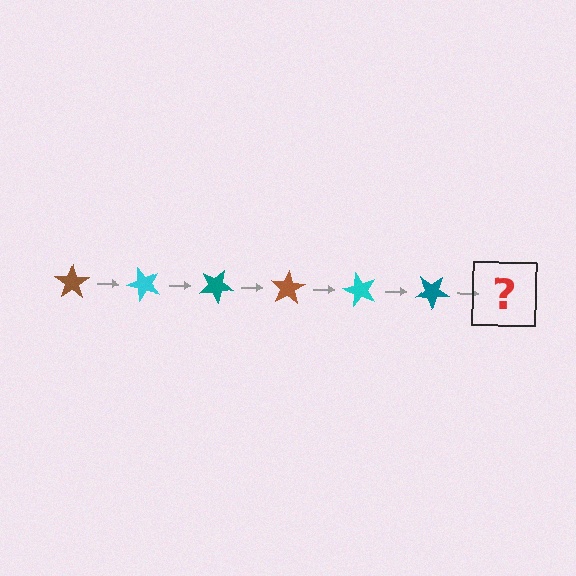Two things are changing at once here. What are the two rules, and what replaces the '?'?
The two rules are that it rotates 50 degrees each step and the color cycles through brown, cyan, and teal. The '?' should be a brown star, rotated 300 degrees from the start.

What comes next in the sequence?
The next element should be a brown star, rotated 300 degrees from the start.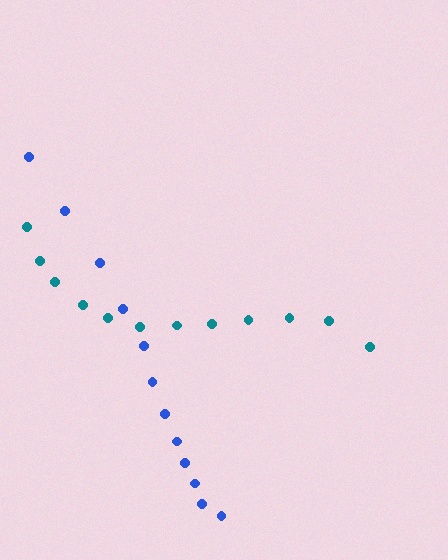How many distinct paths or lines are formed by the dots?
There are 2 distinct paths.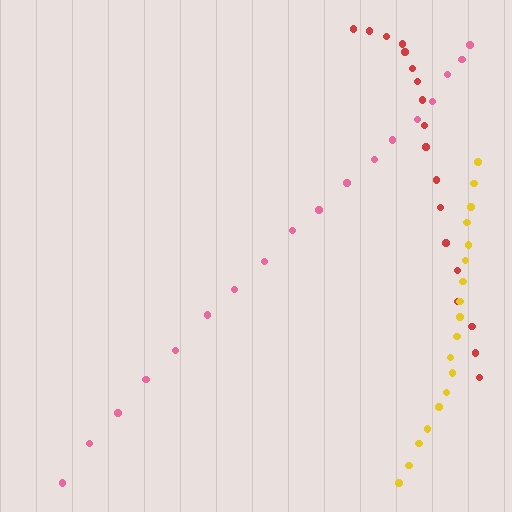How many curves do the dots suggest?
There are 3 distinct paths.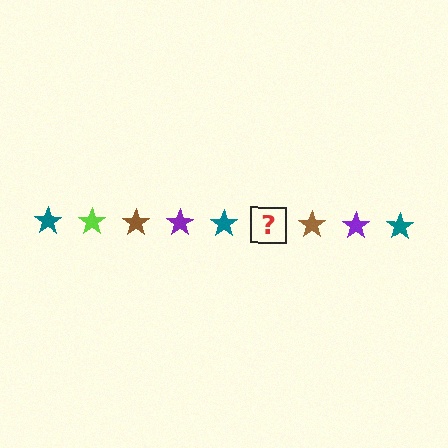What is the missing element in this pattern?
The missing element is a lime star.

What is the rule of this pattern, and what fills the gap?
The rule is that the pattern cycles through teal, lime, brown, purple stars. The gap should be filled with a lime star.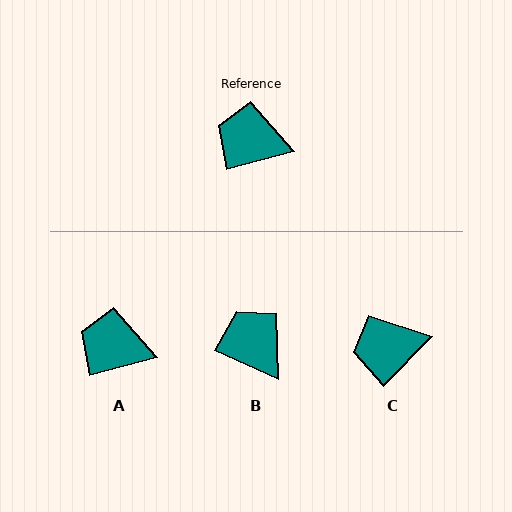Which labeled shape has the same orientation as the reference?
A.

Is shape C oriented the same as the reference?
No, it is off by about 31 degrees.